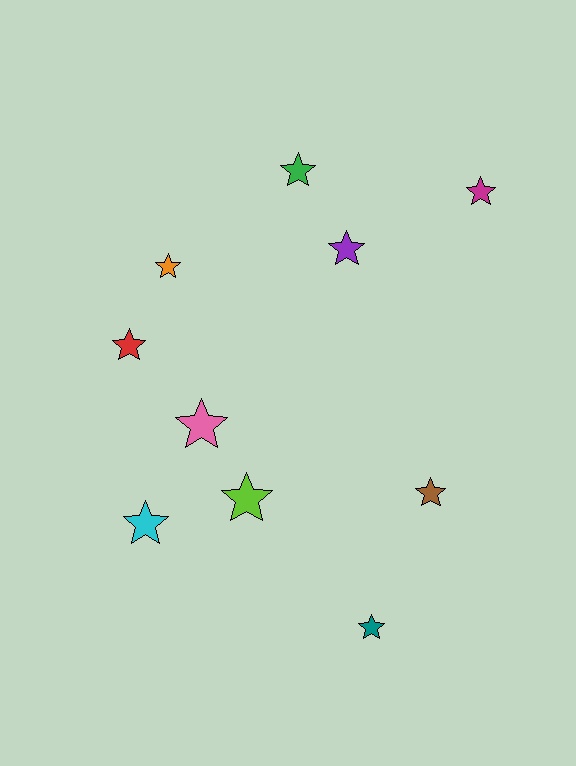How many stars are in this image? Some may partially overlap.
There are 10 stars.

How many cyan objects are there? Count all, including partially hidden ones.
There is 1 cyan object.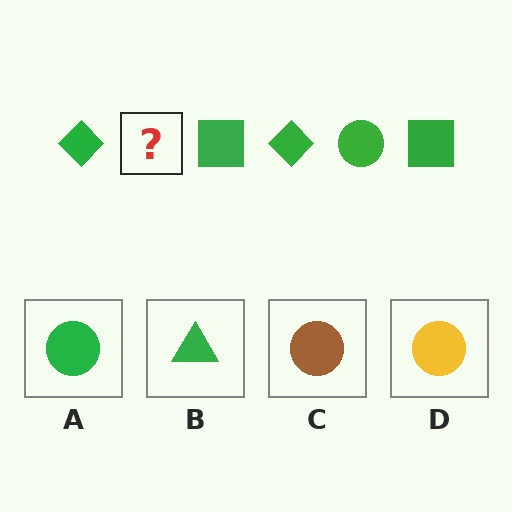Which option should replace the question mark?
Option A.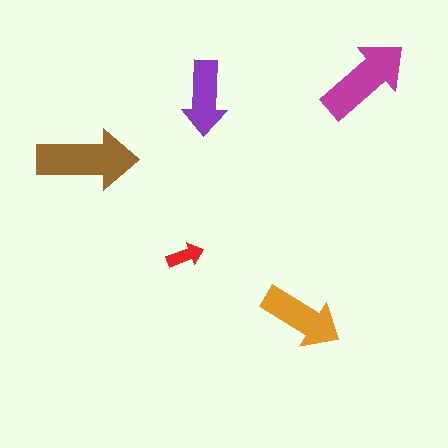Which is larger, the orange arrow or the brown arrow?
The brown one.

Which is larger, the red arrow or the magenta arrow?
The magenta one.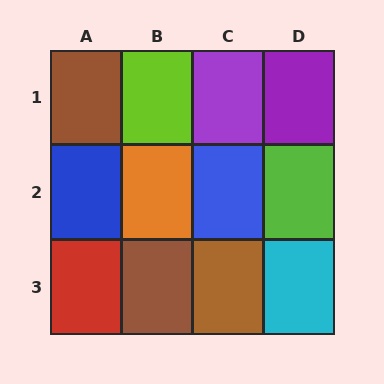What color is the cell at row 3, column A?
Red.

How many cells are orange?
1 cell is orange.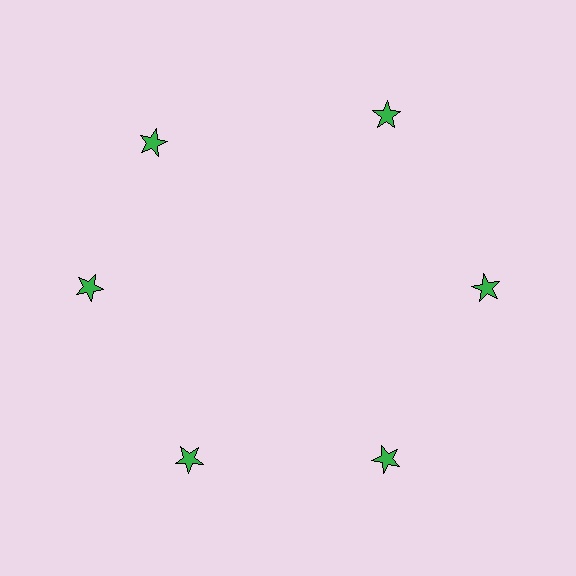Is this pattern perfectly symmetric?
No. The 6 green stars are arranged in a ring, but one element near the 11 o'clock position is rotated out of alignment along the ring, breaking the 6-fold rotational symmetry.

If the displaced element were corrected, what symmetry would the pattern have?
It would have 6-fold rotational symmetry — the pattern would map onto itself every 60 degrees.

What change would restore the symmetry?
The symmetry would be restored by rotating it back into even spacing with its neighbors so that all 6 stars sit at equal angles and equal distance from the center.